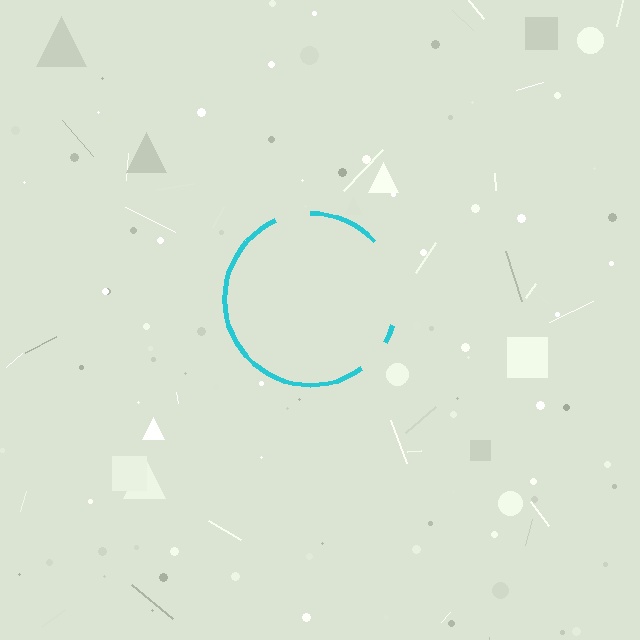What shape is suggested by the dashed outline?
The dashed outline suggests a circle.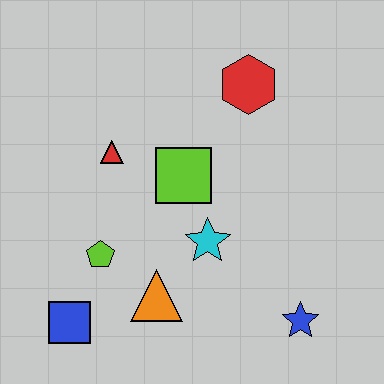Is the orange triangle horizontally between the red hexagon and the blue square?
Yes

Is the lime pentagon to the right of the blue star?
No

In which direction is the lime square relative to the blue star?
The lime square is above the blue star.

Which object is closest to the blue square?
The lime pentagon is closest to the blue square.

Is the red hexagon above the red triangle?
Yes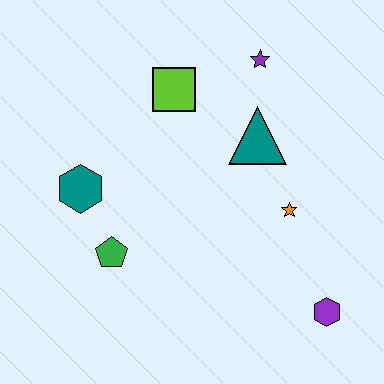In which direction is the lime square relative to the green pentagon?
The lime square is above the green pentagon.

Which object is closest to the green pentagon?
The teal hexagon is closest to the green pentagon.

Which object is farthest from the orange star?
The teal hexagon is farthest from the orange star.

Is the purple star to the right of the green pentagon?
Yes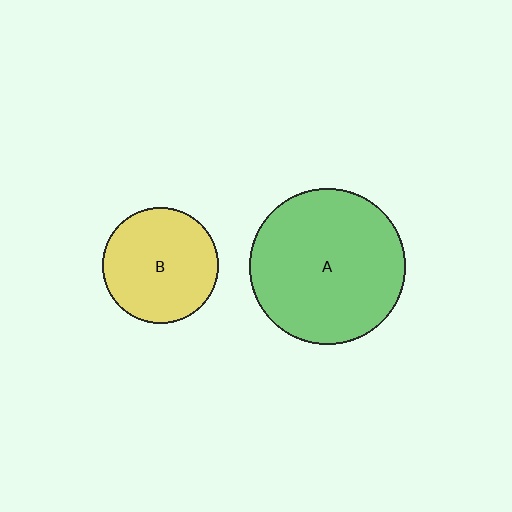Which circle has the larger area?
Circle A (green).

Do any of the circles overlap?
No, none of the circles overlap.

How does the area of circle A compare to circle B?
Approximately 1.8 times.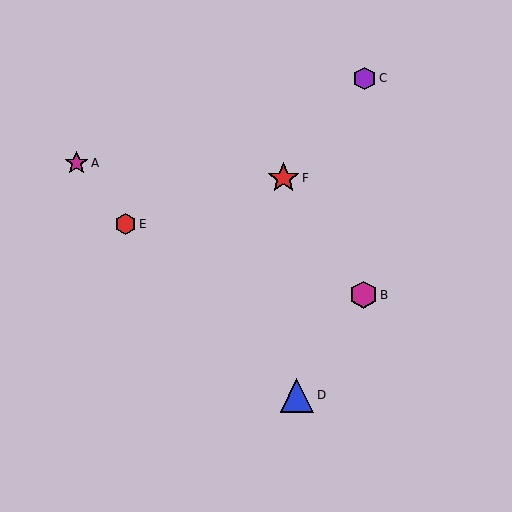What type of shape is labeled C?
Shape C is a purple hexagon.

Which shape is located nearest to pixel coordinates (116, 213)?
The red hexagon (labeled E) at (126, 224) is nearest to that location.